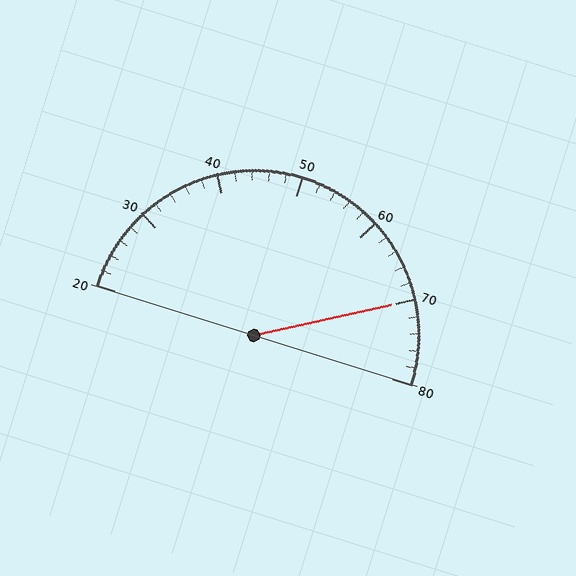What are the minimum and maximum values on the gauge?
The gauge ranges from 20 to 80.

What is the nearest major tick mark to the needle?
The nearest major tick mark is 70.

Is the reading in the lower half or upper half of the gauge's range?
The reading is in the upper half of the range (20 to 80).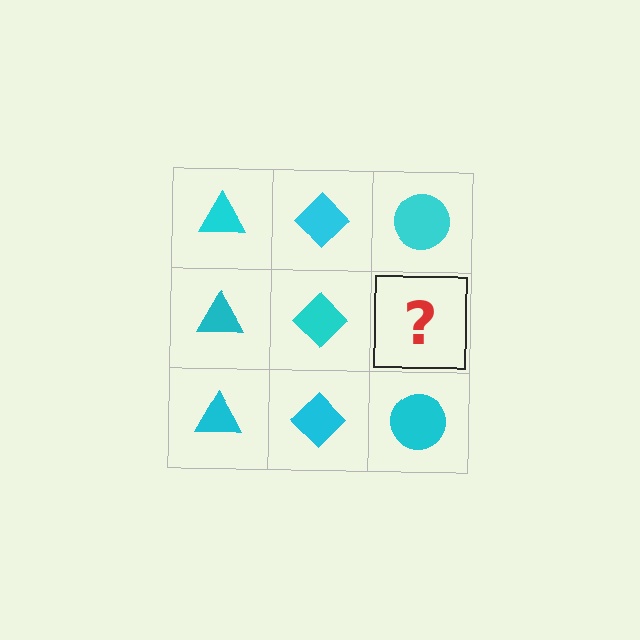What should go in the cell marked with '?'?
The missing cell should contain a cyan circle.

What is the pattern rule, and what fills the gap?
The rule is that each column has a consistent shape. The gap should be filled with a cyan circle.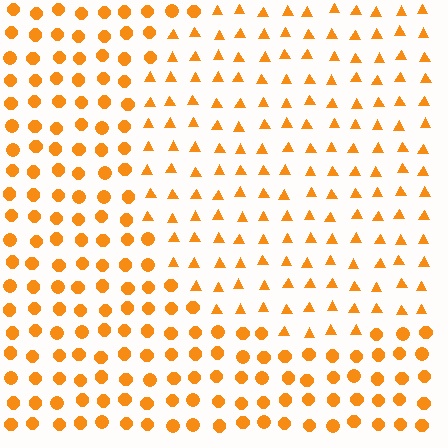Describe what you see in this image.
The image is filled with small orange elements arranged in a uniform grid. A circle-shaped region contains triangles, while the surrounding area contains circles. The boundary is defined purely by the change in element shape.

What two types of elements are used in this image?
The image uses triangles inside the circle region and circles outside it.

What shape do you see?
I see a circle.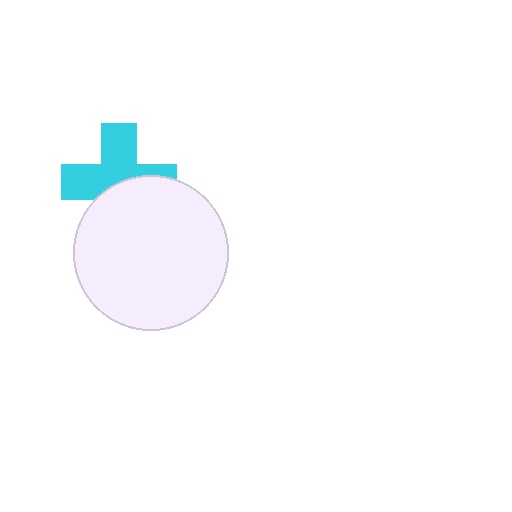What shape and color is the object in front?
The object in front is a white circle.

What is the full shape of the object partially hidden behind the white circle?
The partially hidden object is a cyan cross.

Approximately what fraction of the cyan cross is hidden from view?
Roughly 43% of the cyan cross is hidden behind the white circle.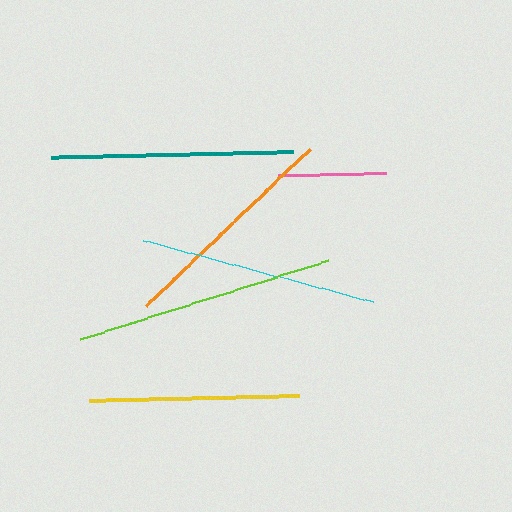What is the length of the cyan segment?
The cyan segment is approximately 239 pixels long.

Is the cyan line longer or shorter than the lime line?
The lime line is longer than the cyan line.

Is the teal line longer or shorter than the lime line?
The lime line is longer than the teal line.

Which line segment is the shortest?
The pink line is the shortest at approximately 108 pixels.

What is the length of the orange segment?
The orange segment is approximately 227 pixels long.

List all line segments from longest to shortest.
From longest to shortest: lime, teal, cyan, orange, yellow, pink.